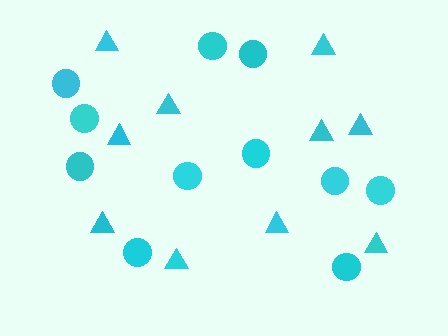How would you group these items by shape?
There are 2 groups: one group of circles (11) and one group of triangles (10).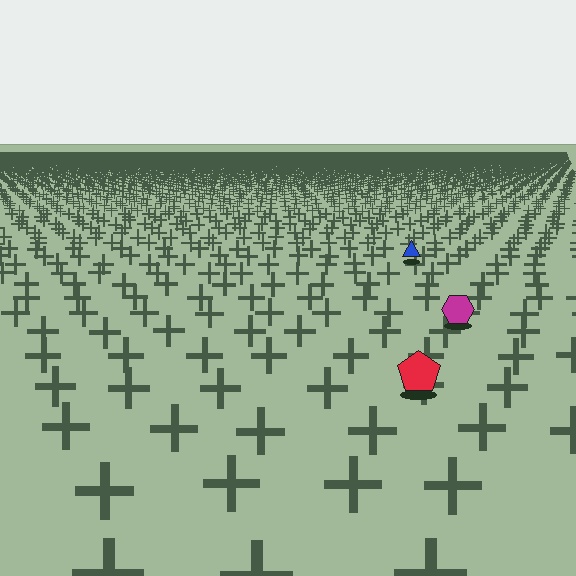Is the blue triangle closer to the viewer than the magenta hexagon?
No. The magenta hexagon is closer — you can tell from the texture gradient: the ground texture is coarser near it.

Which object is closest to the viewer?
The red pentagon is closest. The texture marks near it are larger and more spread out.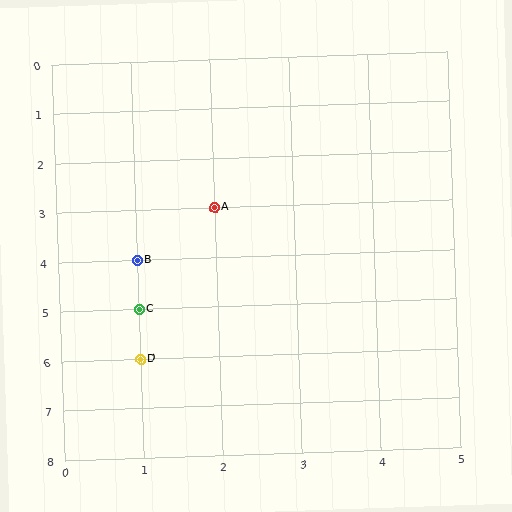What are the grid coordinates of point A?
Point A is at grid coordinates (2, 3).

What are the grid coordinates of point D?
Point D is at grid coordinates (1, 6).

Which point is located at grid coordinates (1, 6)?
Point D is at (1, 6).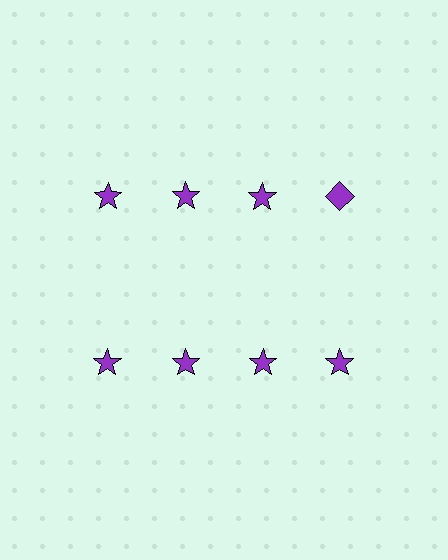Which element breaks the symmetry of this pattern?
The purple diamond in the top row, second from right column breaks the symmetry. All other shapes are purple stars.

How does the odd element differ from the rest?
It has a different shape: diamond instead of star.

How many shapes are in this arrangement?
There are 8 shapes arranged in a grid pattern.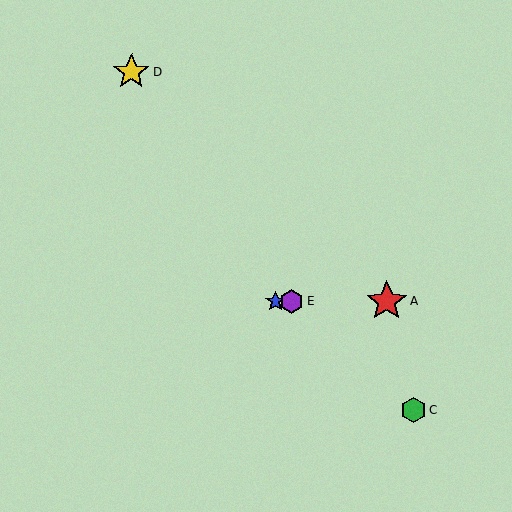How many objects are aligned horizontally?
3 objects (A, B, E) are aligned horizontally.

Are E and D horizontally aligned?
No, E is at y≈301 and D is at y≈71.